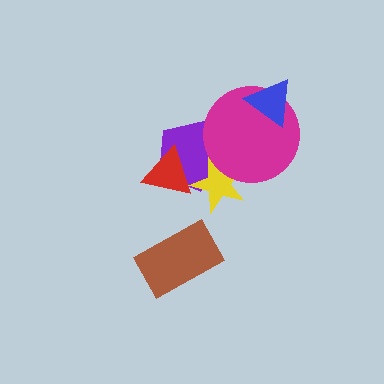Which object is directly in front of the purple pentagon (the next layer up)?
The red triangle is directly in front of the purple pentagon.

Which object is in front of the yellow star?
The magenta circle is in front of the yellow star.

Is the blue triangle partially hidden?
No, no other shape covers it.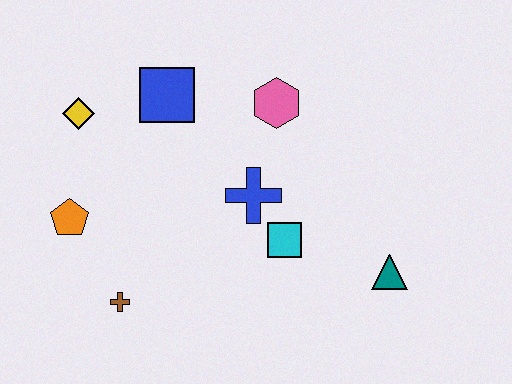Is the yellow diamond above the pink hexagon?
No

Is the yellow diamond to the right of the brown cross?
No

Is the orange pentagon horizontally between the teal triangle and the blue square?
No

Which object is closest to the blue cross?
The cyan square is closest to the blue cross.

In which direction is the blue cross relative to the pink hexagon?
The blue cross is below the pink hexagon.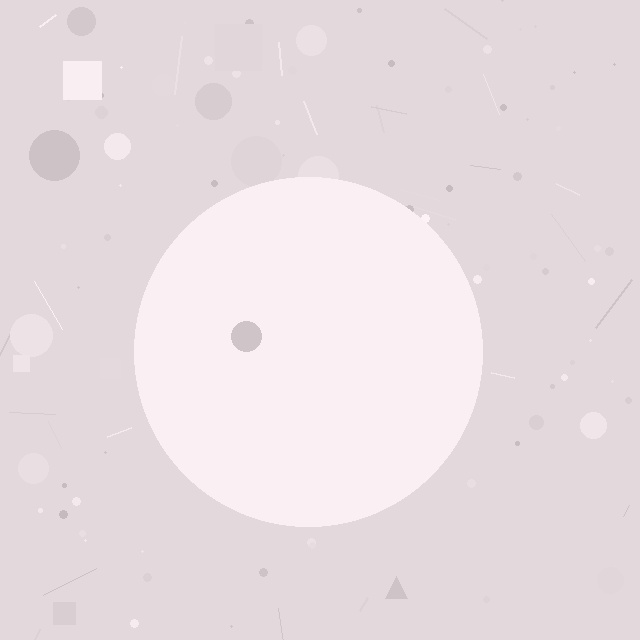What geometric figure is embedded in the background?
A circle is embedded in the background.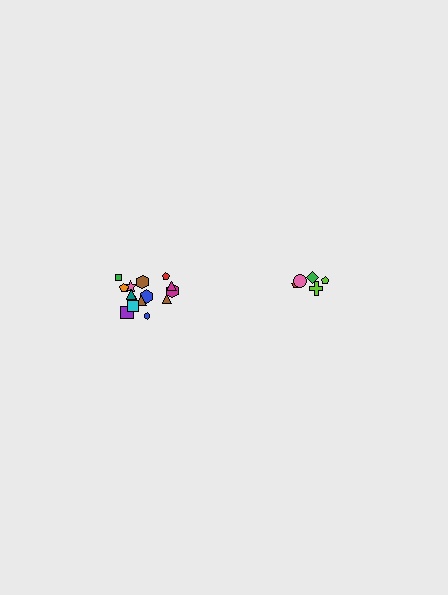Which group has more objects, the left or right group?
The left group.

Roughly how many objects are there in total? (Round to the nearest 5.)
Roughly 20 objects in total.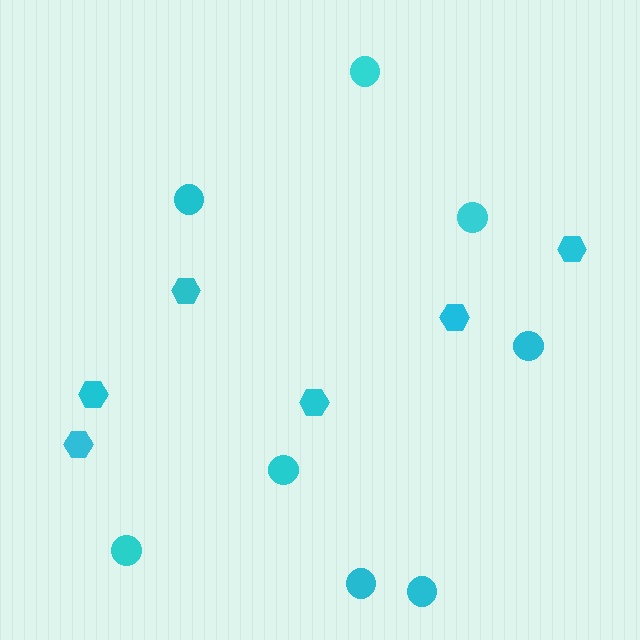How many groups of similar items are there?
There are 2 groups: one group of circles (8) and one group of hexagons (6).